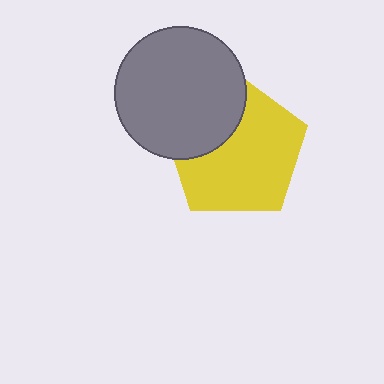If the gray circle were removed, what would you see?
You would see the complete yellow pentagon.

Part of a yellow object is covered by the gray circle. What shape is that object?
It is a pentagon.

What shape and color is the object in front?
The object in front is a gray circle.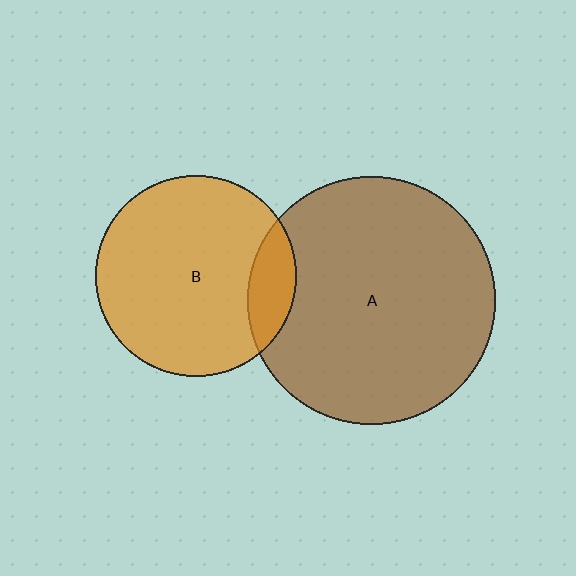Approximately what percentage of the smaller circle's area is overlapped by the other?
Approximately 15%.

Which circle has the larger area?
Circle A (brown).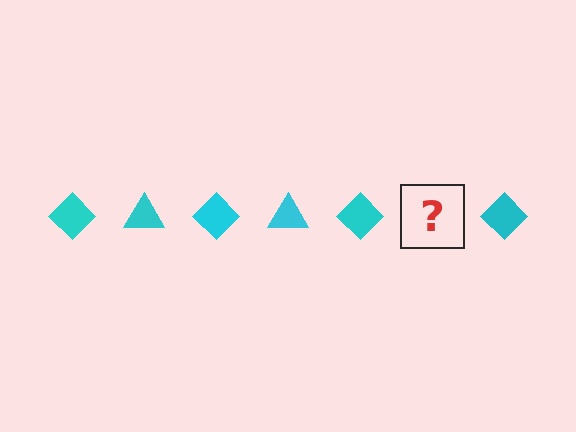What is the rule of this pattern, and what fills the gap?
The rule is that the pattern cycles through diamond, triangle shapes in cyan. The gap should be filled with a cyan triangle.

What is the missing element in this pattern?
The missing element is a cyan triangle.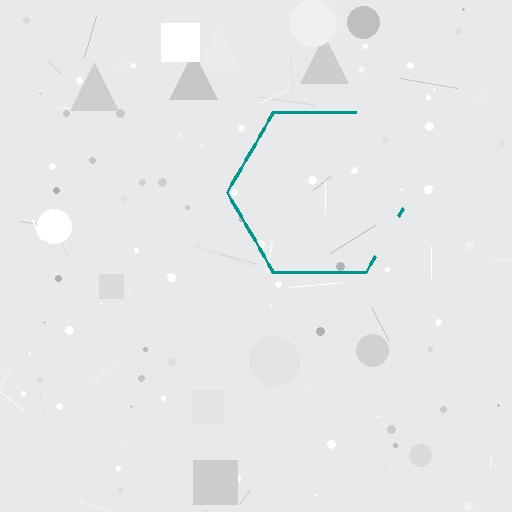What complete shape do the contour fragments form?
The contour fragments form a hexagon.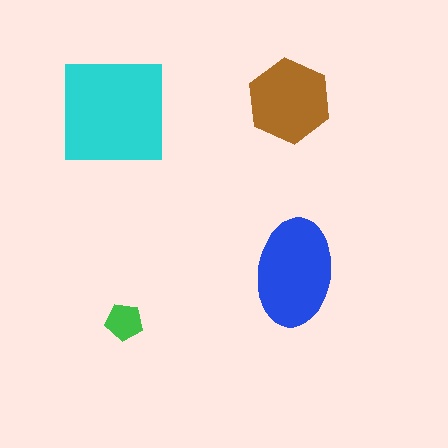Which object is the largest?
The cyan square.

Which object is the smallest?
The green pentagon.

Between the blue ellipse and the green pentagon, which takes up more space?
The blue ellipse.